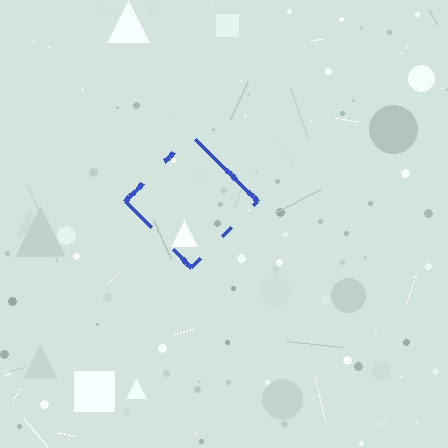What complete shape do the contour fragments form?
The contour fragments form a diamond.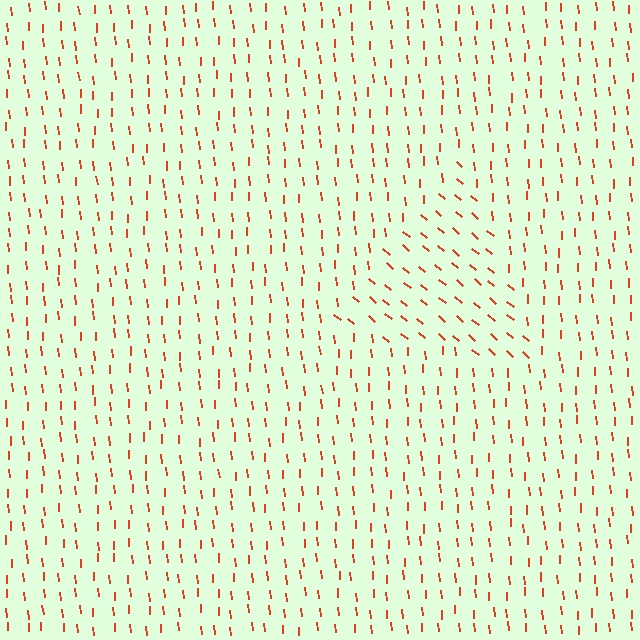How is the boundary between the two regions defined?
The boundary is defined purely by a change in line orientation (approximately 45 degrees difference). All lines are the same color and thickness.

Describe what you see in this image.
The image is filled with small red line segments. A triangle region in the image has lines oriented differently from the surrounding lines, creating a visible texture boundary.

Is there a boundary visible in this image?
Yes, there is a texture boundary formed by a change in line orientation.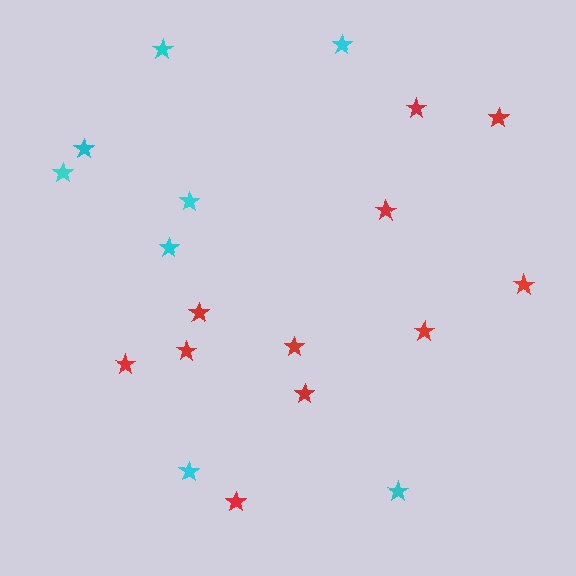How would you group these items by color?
There are 2 groups: one group of red stars (11) and one group of cyan stars (8).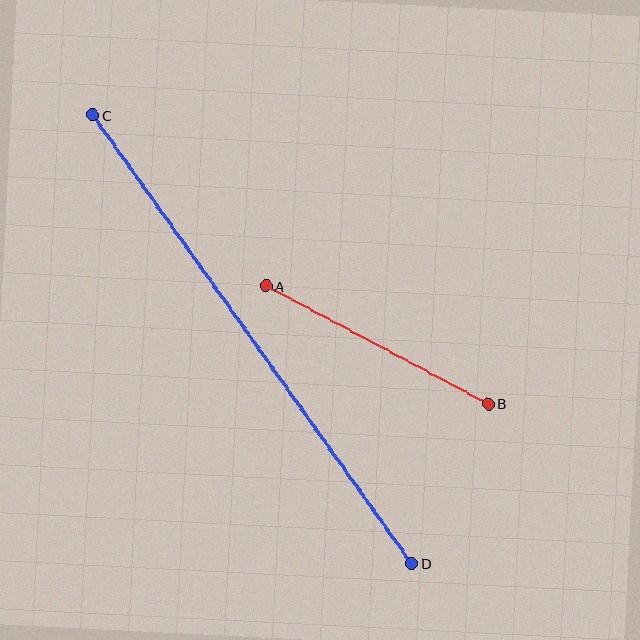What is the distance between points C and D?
The distance is approximately 550 pixels.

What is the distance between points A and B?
The distance is approximately 252 pixels.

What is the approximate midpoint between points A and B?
The midpoint is at approximately (377, 345) pixels.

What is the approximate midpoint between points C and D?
The midpoint is at approximately (252, 339) pixels.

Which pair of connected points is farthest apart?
Points C and D are farthest apart.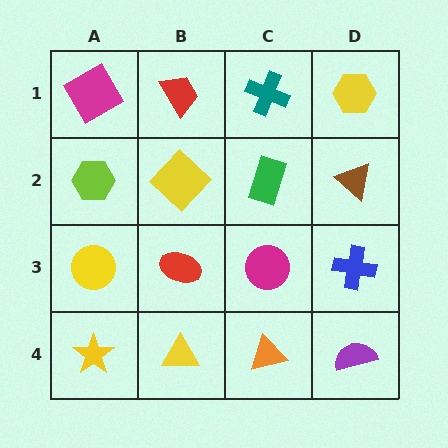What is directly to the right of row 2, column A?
A yellow diamond.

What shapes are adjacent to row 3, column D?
A brown triangle (row 2, column D), a purple semicircle (row 4, column D), a magenta circle (row 3, column C).